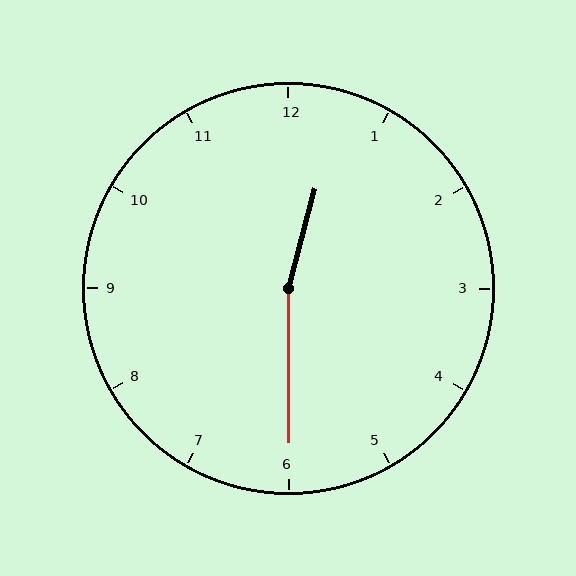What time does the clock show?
12:30.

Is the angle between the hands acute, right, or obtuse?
It is obtuse.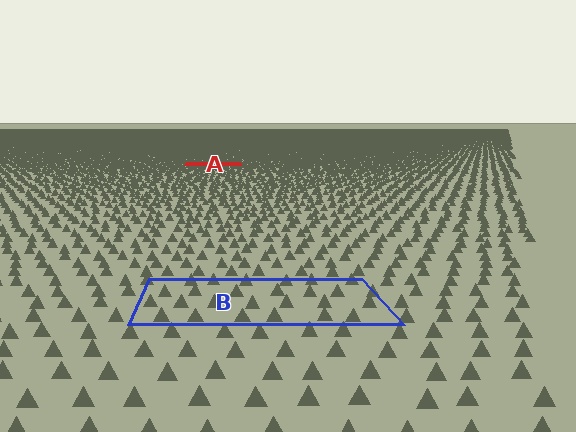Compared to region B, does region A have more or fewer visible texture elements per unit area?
Region A has more texture elements per unit area — they are packed more densely because it is farther away.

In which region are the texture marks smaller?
The texture marks are smaller in region A, because it is farther away.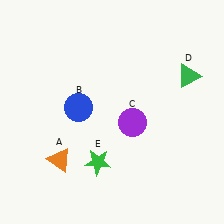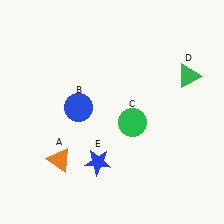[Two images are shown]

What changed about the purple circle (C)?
In Image 1, C is purple. In Image 2, it changed to green.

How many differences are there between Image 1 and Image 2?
There are 2 differences between the two images.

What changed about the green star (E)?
In Image 1, E is green. In Image 2, it changed to blue.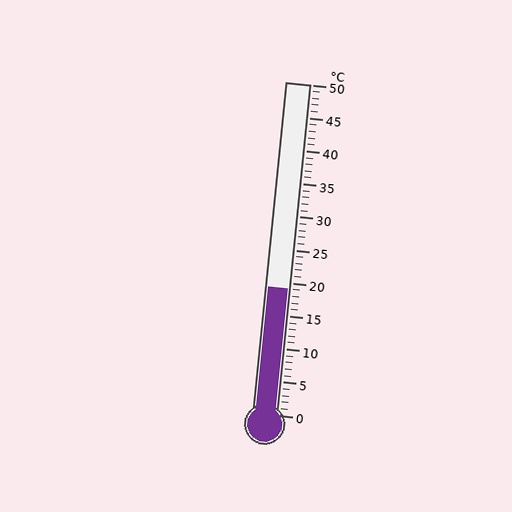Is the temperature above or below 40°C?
The temperature is below 40°C.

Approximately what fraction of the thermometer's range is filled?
The thermometer is filled to approximately 40% of its range.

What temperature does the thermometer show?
The thermometer shows approximately 19°C.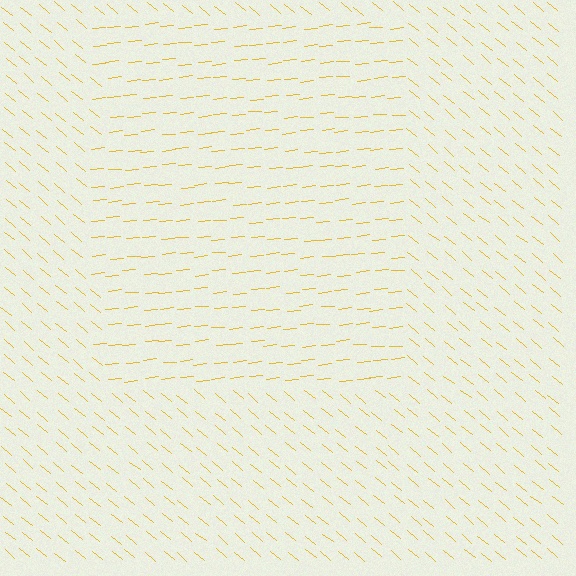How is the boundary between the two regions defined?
The boundary is defined purely by a change in line orientation (approximately 45 degrees difference). All lines are the same color and thickness.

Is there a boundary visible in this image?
Yes, there is a texture boundary formed by a change in line orientation.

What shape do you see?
I see a rectangle.